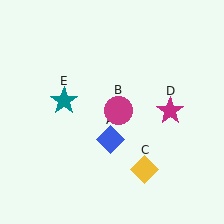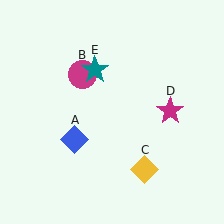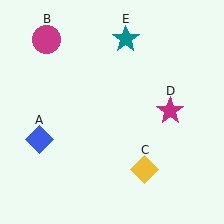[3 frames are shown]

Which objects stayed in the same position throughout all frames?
Yellow diamond (object C) and magenta star (object D) remained stationary.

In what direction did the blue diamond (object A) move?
The blue diamond (object A) moved left.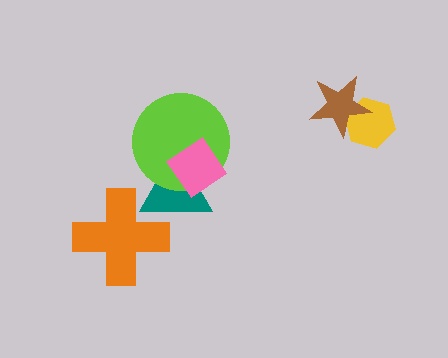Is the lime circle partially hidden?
Yes, it is partially covered by another shape.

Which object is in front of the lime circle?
The pink diamond is in front of the lime circle.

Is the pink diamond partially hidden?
No, no other shape covers it.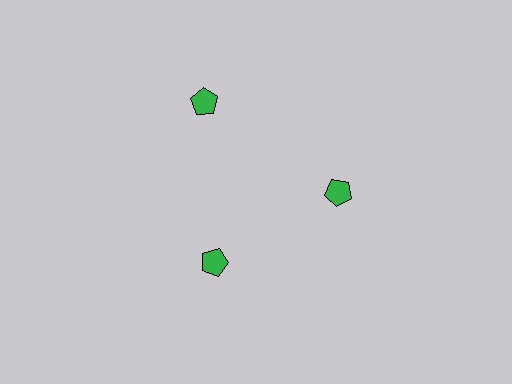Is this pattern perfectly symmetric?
No. The 3 green pentagons are arranged in a ring, but one element near the 11 o'clock position is pushed outward from the center, breaking the 3-fold rotational symmetry.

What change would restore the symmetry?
The symmetry would be restored by moving it inward, back onto the ring so that all 3 pentagons sit at equal angles and equal distance from the center.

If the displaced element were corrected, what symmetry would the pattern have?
It would have 3-fold rotational symmetry — the pattern would map onto itself every 120 degrees.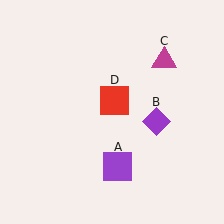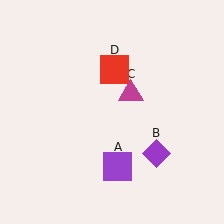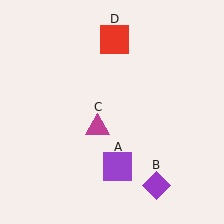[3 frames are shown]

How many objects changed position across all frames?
3 objects changed position: purple diamond (object B), magenta triangle (object C), red square (object D).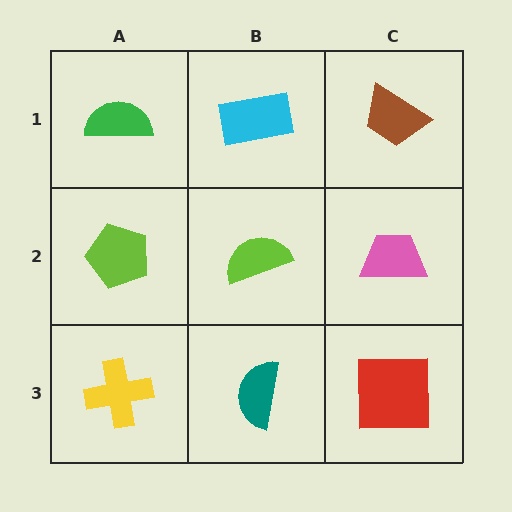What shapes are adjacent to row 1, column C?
A pink trapezoid (row 2, column C), a cyan rectangle (row 1, column B).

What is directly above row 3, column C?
A pink trapezoid.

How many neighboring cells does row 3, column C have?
2.